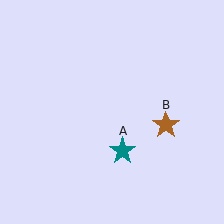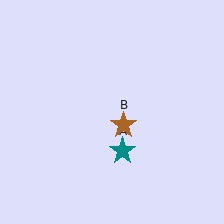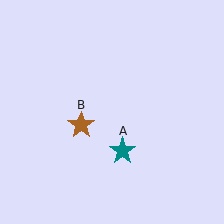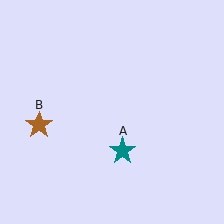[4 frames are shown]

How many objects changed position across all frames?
1 object changed position: brown star (object B).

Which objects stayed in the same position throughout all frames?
Teal star (object A) remained stationary.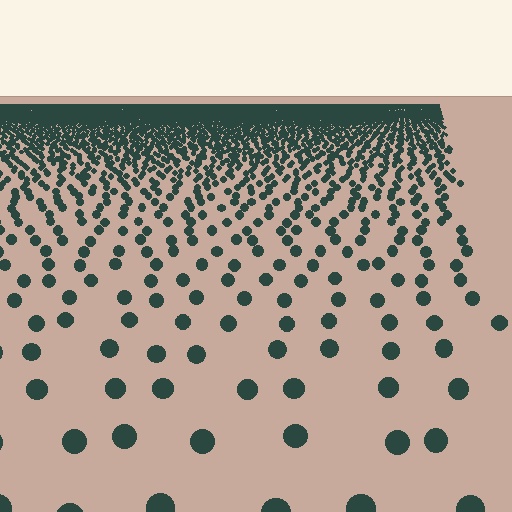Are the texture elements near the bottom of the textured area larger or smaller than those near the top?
Larger. Near the bottom, elements are closer to the viewer and appear at a bigger on-screen size.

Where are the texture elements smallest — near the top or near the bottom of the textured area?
Near the top.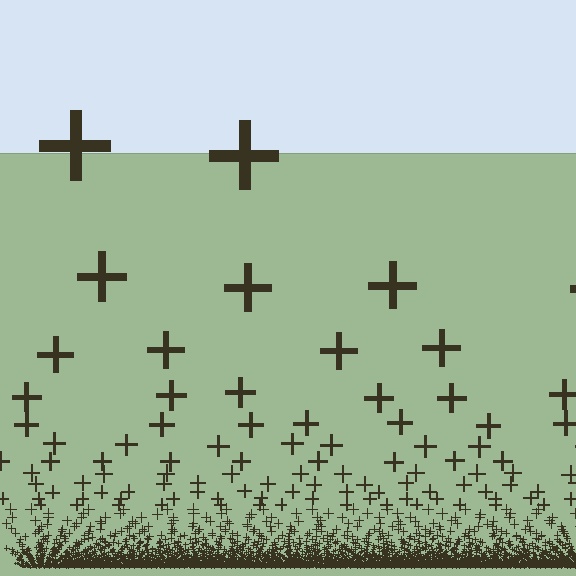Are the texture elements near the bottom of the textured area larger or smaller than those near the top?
Smaller. The gradient is inverted — elements near the bottom are smaller and denser.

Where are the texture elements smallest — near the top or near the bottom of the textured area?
Near the bottom.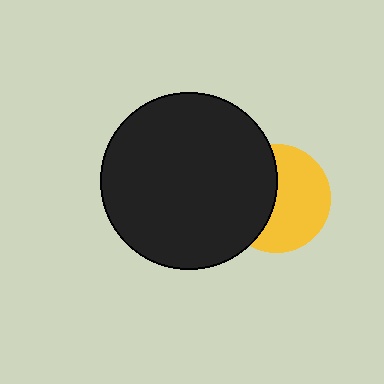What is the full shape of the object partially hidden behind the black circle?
The partially hidden object is a yellow circle.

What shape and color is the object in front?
The object in front is a black circle.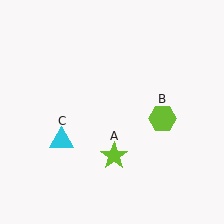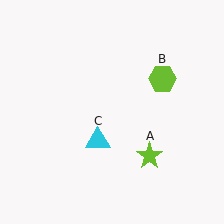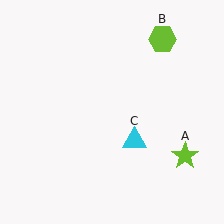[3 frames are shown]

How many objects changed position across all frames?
3 objects changed position: lime star (object A), lime hexagon (object B), cyan triangle (object C).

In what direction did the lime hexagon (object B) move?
The lime hexagon (object B) moved up.